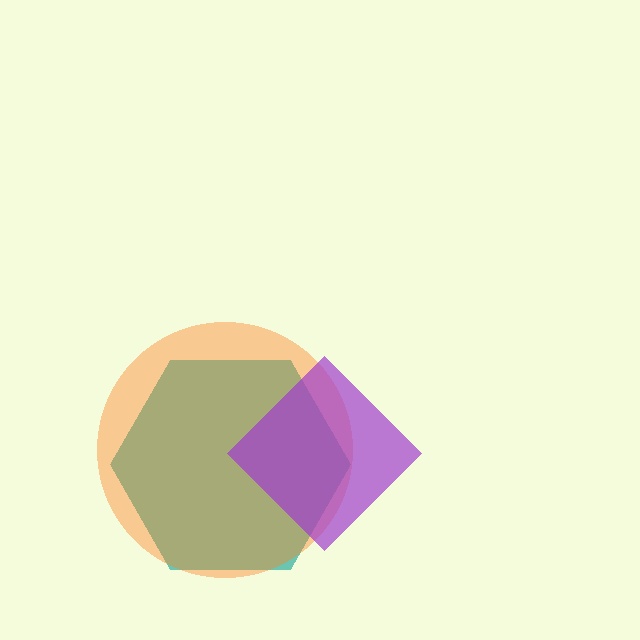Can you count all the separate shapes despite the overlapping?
Yes, there are 3 separate shapes.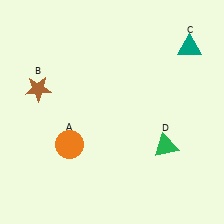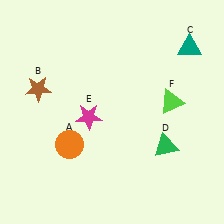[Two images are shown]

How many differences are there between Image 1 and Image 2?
There are 2 differences between the two images.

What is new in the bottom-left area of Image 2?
A magenta star (E) was added in the bottom-left area of Image 2.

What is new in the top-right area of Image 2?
A lime triangle (F) was added in the top-right area of Image 2.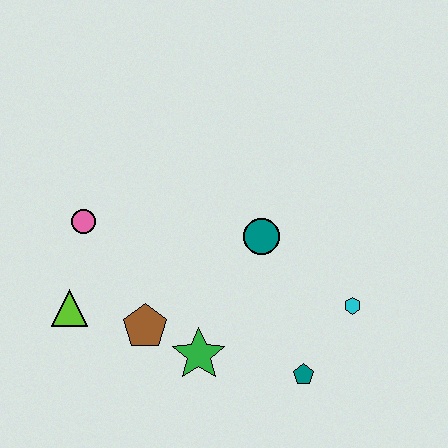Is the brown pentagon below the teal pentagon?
No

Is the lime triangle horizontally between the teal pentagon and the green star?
No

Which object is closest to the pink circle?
The lime triangle is closest to the pink circle.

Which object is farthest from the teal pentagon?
The pink circle is farthest from the teal pentagon.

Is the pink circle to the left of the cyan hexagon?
Yes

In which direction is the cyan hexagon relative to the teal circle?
The cyan hexagon is to the right of the teal circle.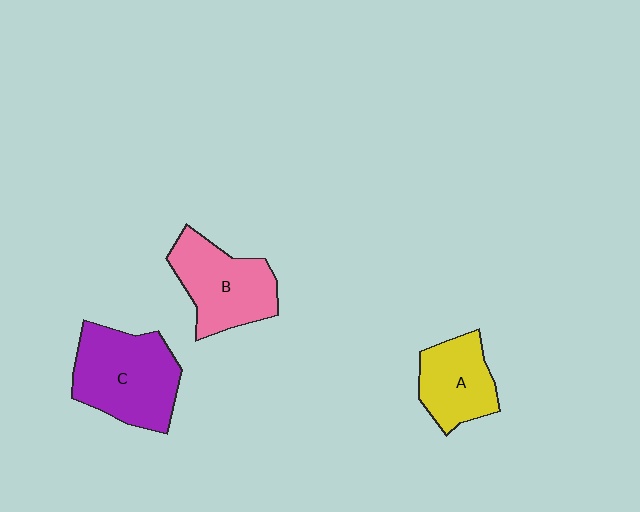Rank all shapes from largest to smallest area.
From largest to smallest: C (purple), B (pink), A (yellow).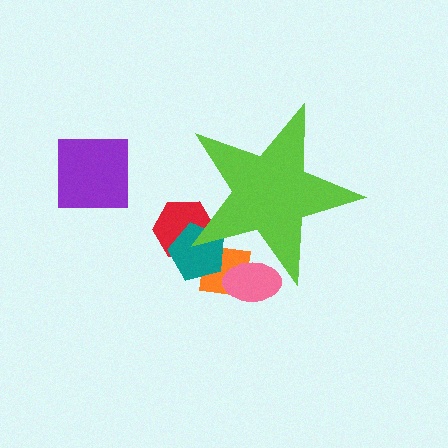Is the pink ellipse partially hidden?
Yes, the pink ellipse is partially hidden behind the lime star.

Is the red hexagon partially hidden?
Yes, the red hexagon is partially hidden behind the lime star.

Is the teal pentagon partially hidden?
Yes, the teal pentagon is partially hidden behind the lime star.